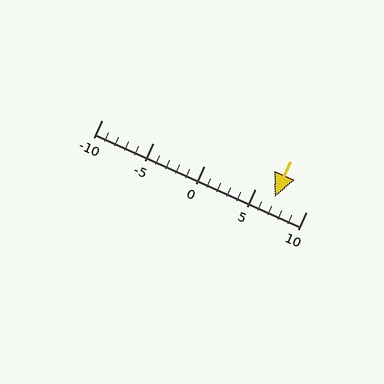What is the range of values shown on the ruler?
The ruler shows values from -10 to 10.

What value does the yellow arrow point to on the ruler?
The yellow arrow points to approximately 7.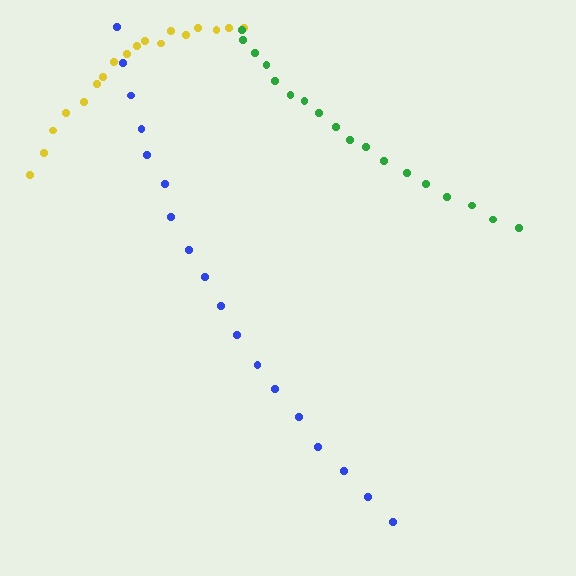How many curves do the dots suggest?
There are 3 distinct paths.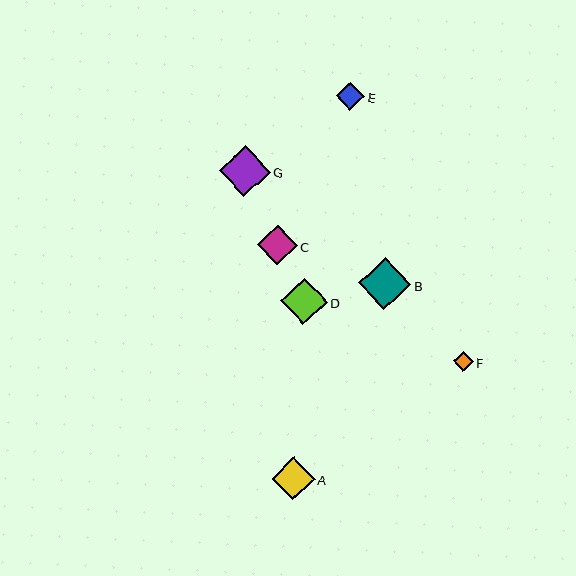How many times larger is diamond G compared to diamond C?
Diamond G is approximately 1.3 times the size of diamond C.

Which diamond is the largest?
Diamond B is the largest with a size of approximately 52 pixels.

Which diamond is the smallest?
Diamond F is the smallest with a size of approximately 20 pixels.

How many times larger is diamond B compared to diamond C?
Diamond B is approximately 1.3 times the size of diamond C.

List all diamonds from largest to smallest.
From largest to smallest: B, G, D, A, C, E, F.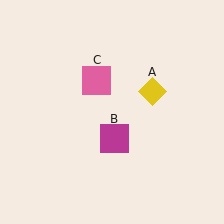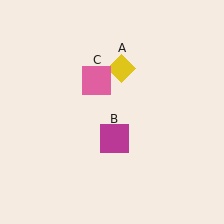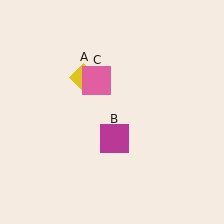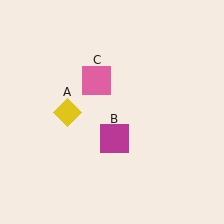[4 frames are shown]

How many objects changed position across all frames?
1 object changed position: yellow diamond (object A).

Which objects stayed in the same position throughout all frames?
Magenta square (object B) and pink square (object C) remained stationary.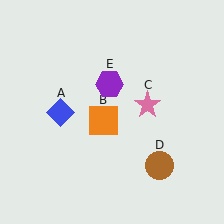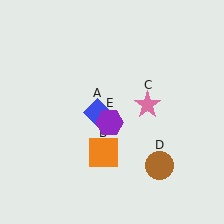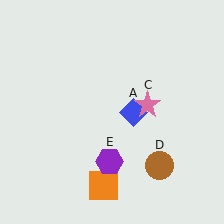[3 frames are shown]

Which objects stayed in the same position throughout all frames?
Pink star (object C) and brown circle (object D) remained stationary.